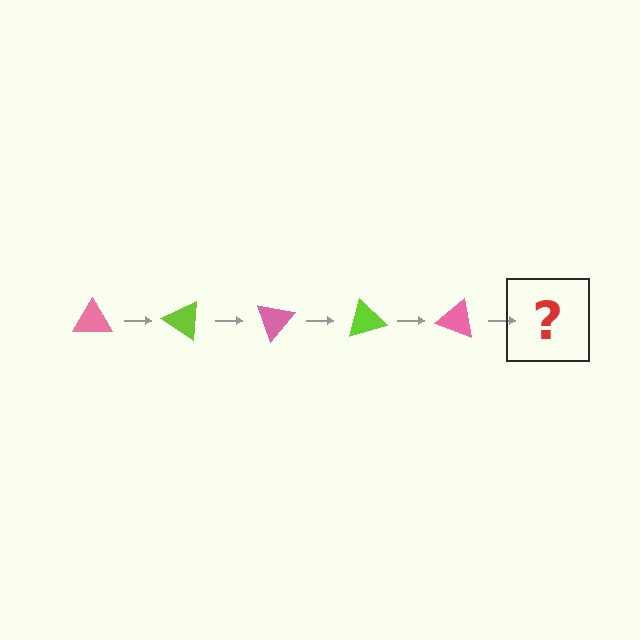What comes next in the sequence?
The next element should be a lime triangle, rotated 175 degrees from the start.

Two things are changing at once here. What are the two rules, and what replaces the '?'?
The two rules are that it rotates 35 degrees each step and the color cycles through pink and lime. The '?' should be a lime triangle, rotated 175 degrees from the start.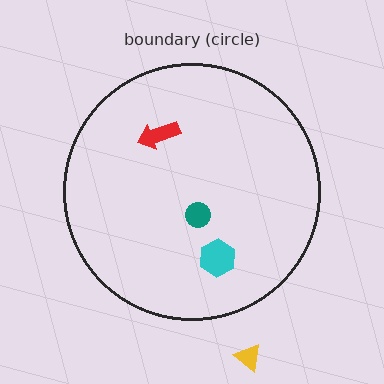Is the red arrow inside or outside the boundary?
Inside.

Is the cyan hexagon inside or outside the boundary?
Inside.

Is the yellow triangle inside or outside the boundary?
Outside.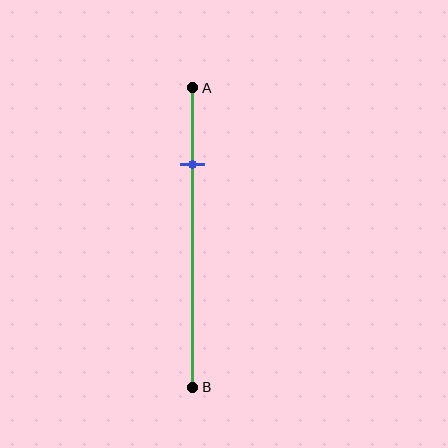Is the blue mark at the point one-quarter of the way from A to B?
Yes, the mark is approximately at the one-quarter point.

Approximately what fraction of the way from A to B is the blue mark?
The blue mark is approximately 25% of the way from A to B.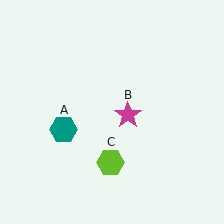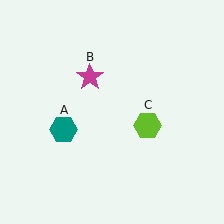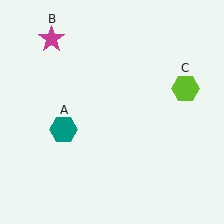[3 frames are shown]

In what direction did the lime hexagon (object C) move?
The lime hexagon (object C) moved up and to the right.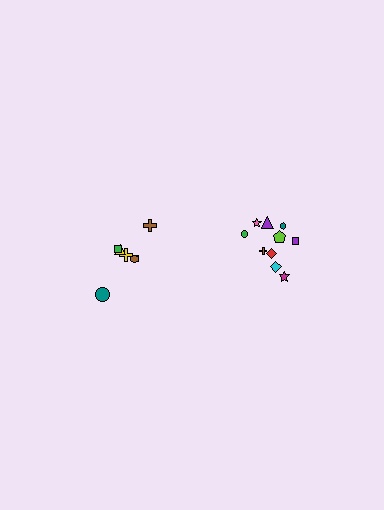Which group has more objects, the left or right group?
The right group.